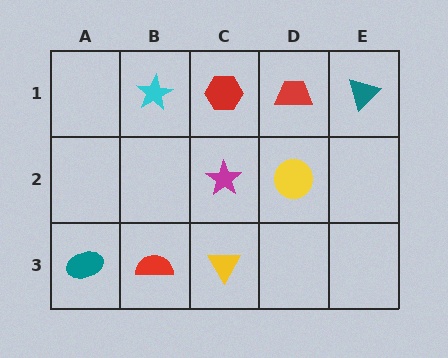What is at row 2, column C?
A magenta star.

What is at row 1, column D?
A red trapezoid.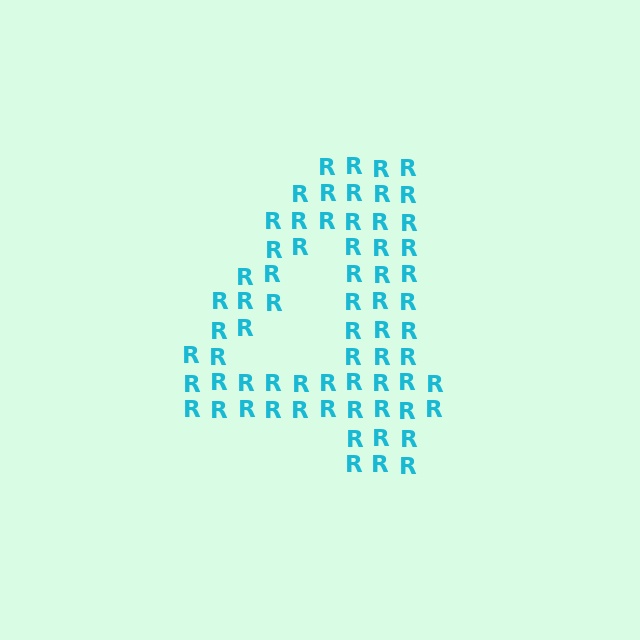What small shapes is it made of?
It is made of small letter R's.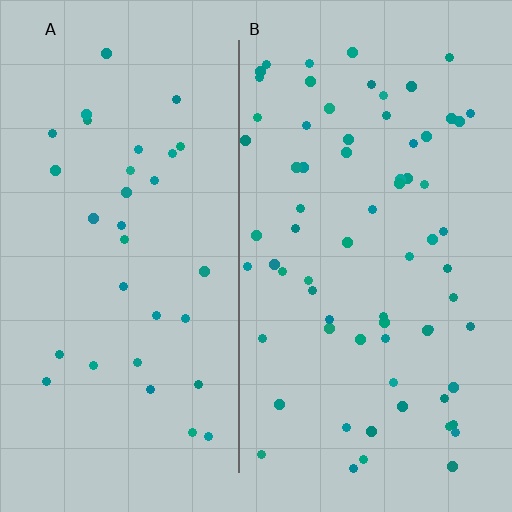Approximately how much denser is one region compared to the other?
Approximately 2.1× — region B over region A.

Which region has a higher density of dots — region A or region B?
B (the right).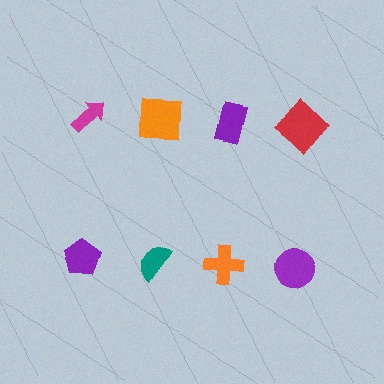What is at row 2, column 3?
An orange cross.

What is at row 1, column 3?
A purple rectangle.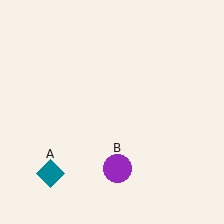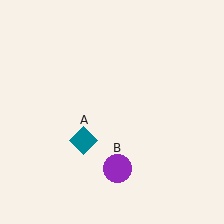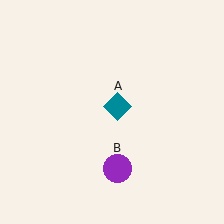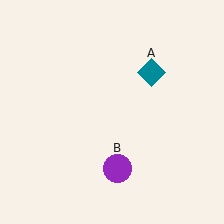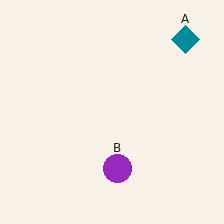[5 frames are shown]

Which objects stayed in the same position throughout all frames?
Purple circle (object B) remained stationary.